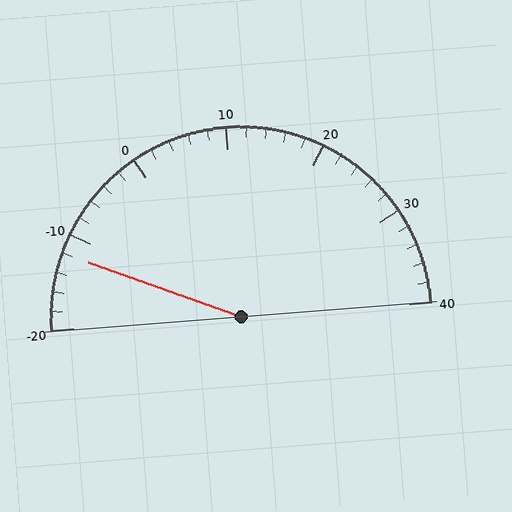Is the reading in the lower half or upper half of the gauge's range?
The reading is in the lower half of the range (-20 to 40).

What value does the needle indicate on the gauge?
The needle indicates approximately -12.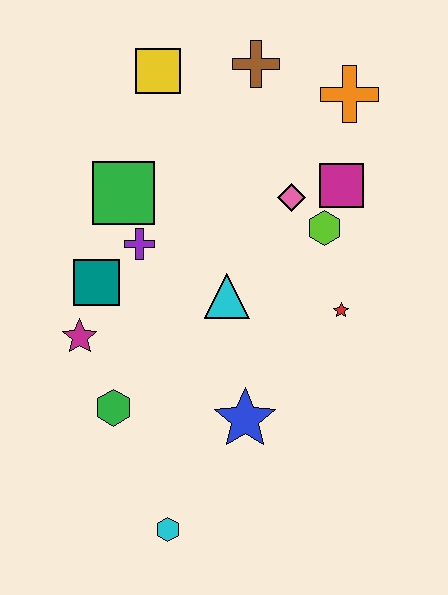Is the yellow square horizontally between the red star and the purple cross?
Yes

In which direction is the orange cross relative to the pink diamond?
The orange cross is above the pink diamond.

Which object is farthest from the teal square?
The orange cross is farthest from the teal square.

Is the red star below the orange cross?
Yes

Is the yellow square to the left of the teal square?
No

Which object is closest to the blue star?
The cyan triangle is closest to the blue star.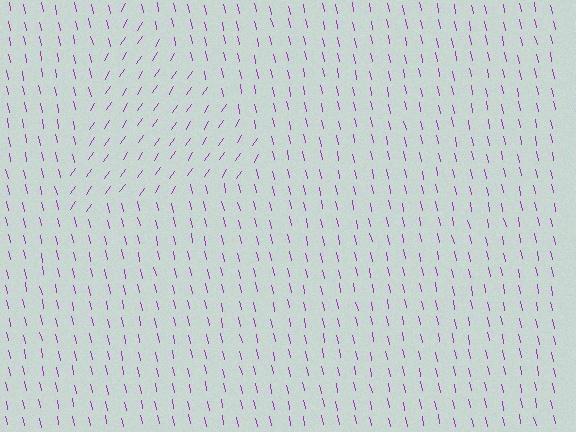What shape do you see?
I see a triangle.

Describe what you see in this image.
The image is filled with small purple line segments. A triangle region in the image has lines oriented differently from the surrounding lines, creating a visible texture boundary.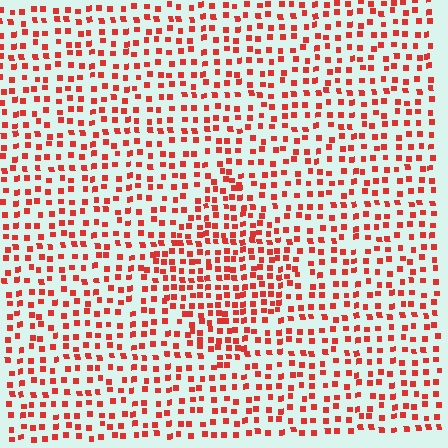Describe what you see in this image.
The image contains small red elements arranged at two different densities. A diamond-shaped region is visible where the elements are more densely packed than the surrounding area.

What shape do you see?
I see a diamond.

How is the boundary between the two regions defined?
The boundary is defined by a change in element density (approximately 1.6x ratio). All elements are the same color, size, and shape.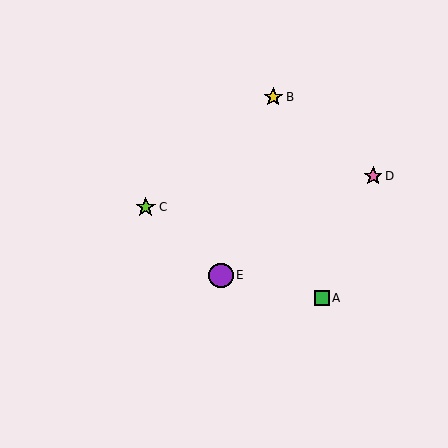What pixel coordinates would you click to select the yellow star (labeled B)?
Click at (273, 97) to select the yellow star B.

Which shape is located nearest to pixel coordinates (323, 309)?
The green square (labeled A) at (322, 298) is nearest to that location.